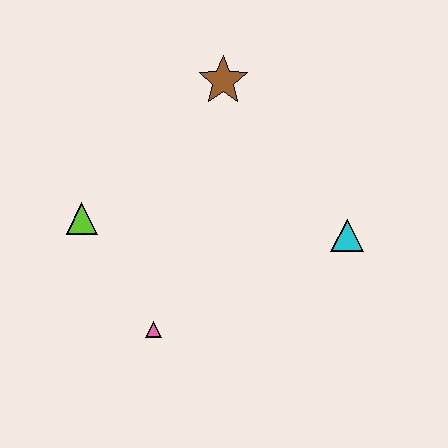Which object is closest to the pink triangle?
The lime triangle is closest to the pink triangle.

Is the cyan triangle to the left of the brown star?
No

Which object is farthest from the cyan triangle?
The lime triangle is farthest from the cyan triangle.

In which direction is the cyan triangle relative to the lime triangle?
The cyan triangle is to the right of the lime triangle.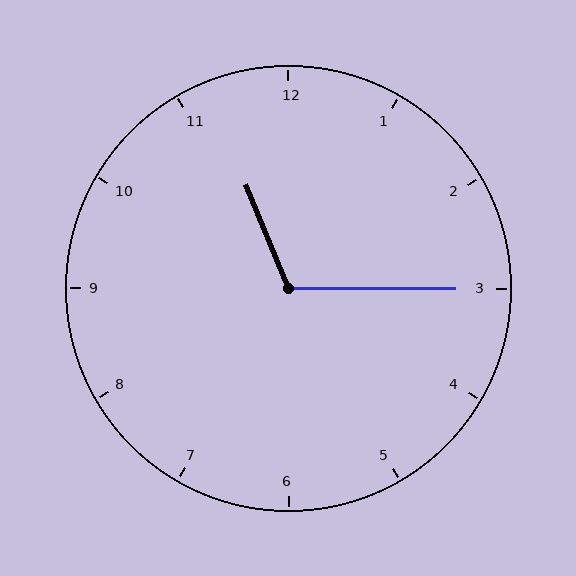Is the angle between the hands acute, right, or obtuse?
It is obtuse.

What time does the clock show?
11:15.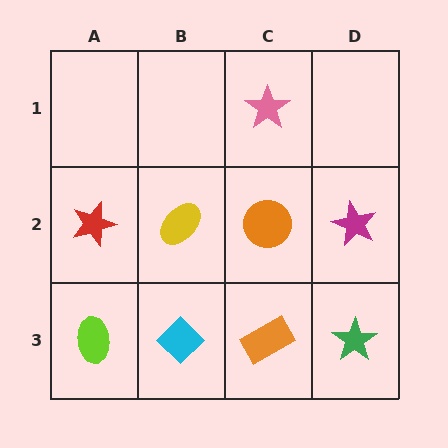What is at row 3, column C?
An orange rectangle.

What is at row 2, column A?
A red star.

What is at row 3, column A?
A lime ellipse.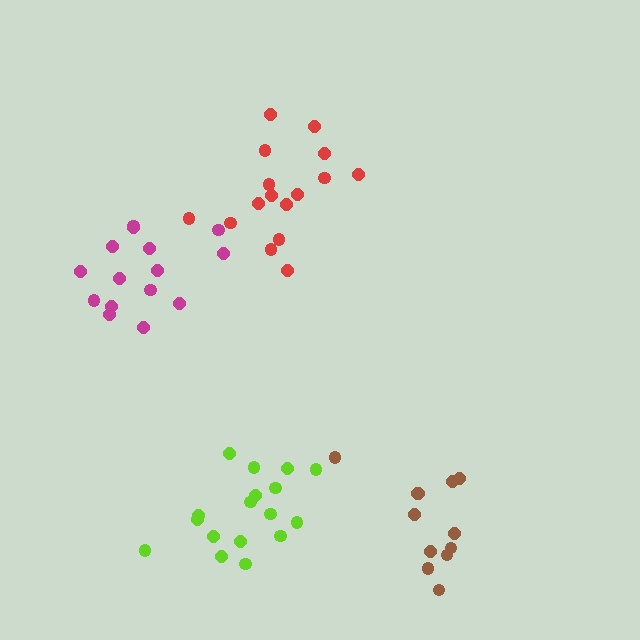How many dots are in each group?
Group 1: 17 dots, Group 2: 12 dots, Group 3: 16 dots, Group 4: 15 dots (60 total).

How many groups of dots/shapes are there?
There are 4 groups.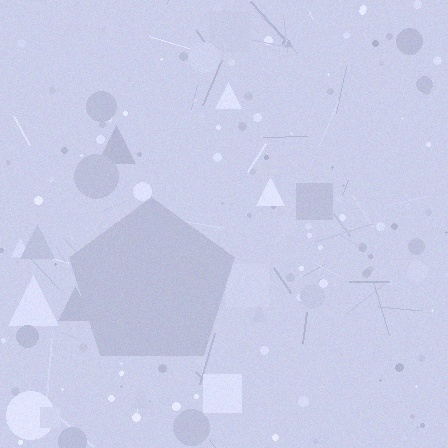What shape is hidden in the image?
A pentagon is hidden in the image.